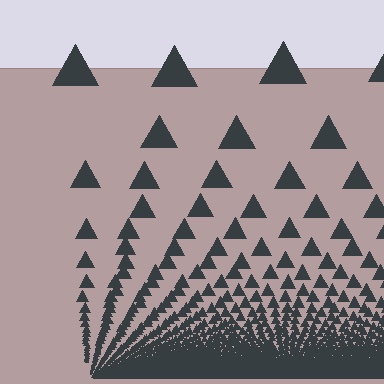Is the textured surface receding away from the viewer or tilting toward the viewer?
The surface appears to tilt toward the viewer. Texture elements get larger and sparser toward the top.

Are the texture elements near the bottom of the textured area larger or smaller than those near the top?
Smaller. The gradient is inverted — elements near the bottom are smaller and denser.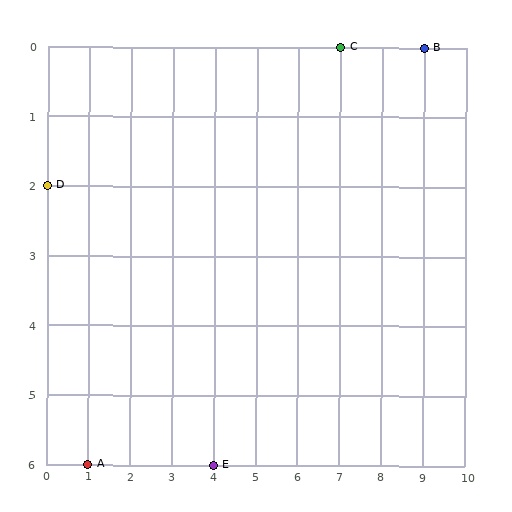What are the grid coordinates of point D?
Point D is at grid coordinates (0, 2).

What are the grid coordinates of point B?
Point B is at grid coordinates (9, 0).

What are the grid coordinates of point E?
Point E is at grid coordinates (4, 6).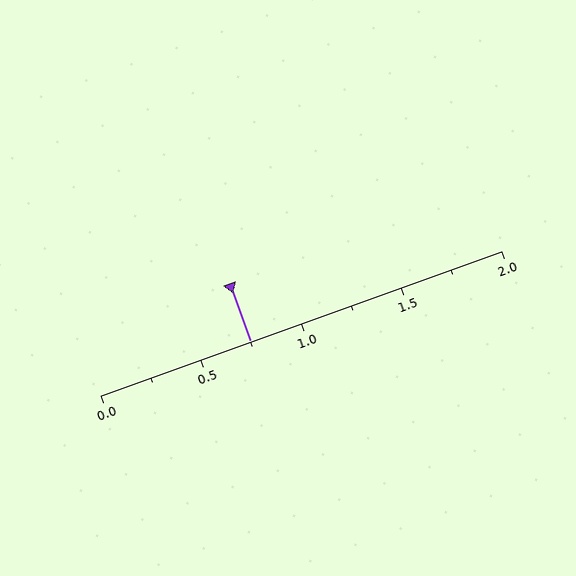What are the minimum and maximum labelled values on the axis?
The axis runs from 0.0 to 2.0.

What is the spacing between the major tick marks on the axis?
The major ticks are spaced 0.5 apart.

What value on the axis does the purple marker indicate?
The marker indicates approximately 0.75.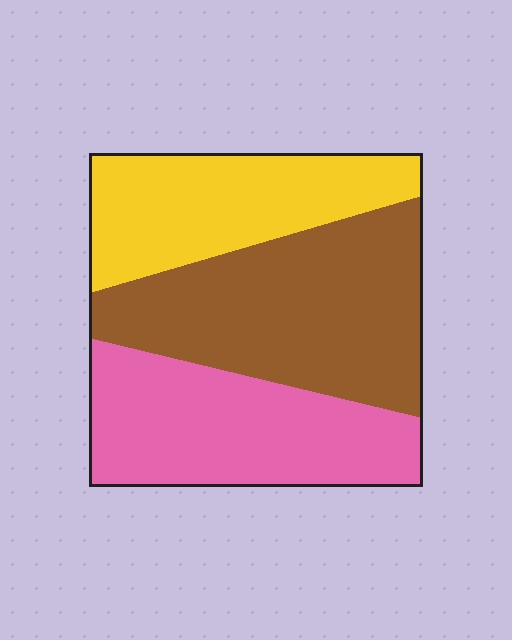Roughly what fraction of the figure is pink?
Pink covers about 35% of the figure.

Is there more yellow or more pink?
Pink.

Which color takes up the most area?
Brown, at roughly 40%.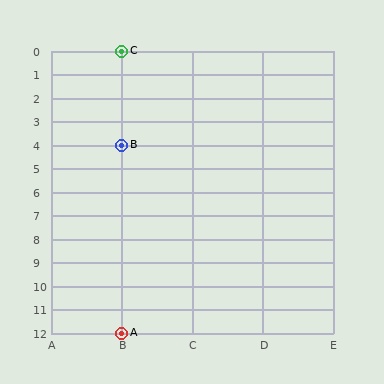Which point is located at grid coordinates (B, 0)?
Point C is at (B, 0).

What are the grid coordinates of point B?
Point B is at grid coordinates (B, 4).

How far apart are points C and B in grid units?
Points C and B are 4 rows apart.